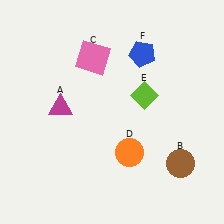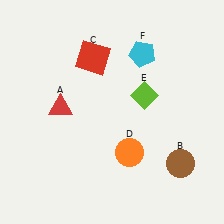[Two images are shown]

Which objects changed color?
A changed from magenta to red. C changed from pink to red. F changed from blue to cyan.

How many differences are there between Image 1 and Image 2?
There are 3 differences between the two images.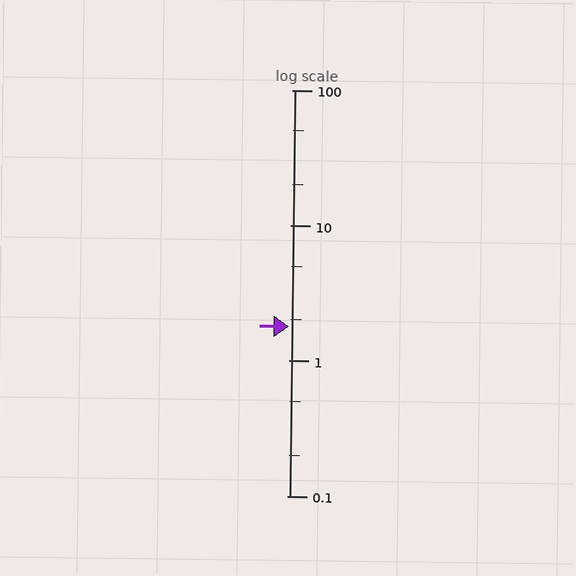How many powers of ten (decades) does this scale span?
The scale spans 3 decades, from 0.1 to 100.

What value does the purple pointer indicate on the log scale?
The pointer indicates approximately 1.8.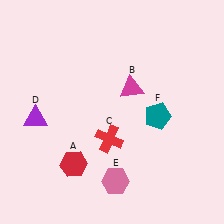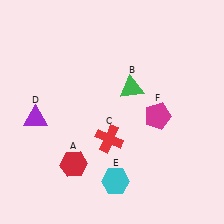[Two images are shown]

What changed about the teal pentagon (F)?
In Image 1, F is teal. In Image 2, it changed to magenta.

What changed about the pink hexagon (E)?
In Image 1, E is pink. In Image 2, it changed to cyan.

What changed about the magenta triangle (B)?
In Image 1, B is magenta. In Image 2, it changed to green.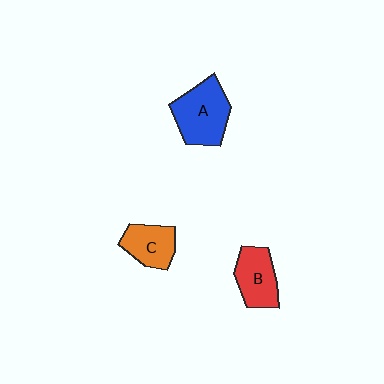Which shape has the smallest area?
Shape C (orange).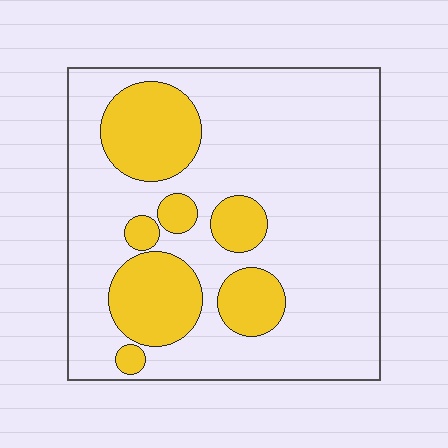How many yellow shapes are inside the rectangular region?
7.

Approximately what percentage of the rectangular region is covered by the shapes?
Approximately 25%.